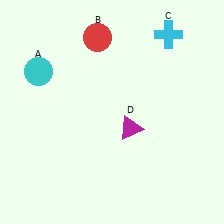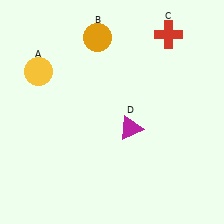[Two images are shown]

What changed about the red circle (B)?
In Image 1, B is red. In Image 2, it changed to orange.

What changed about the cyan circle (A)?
In Image 1, A is cyan. In Image 2, it changed to yellow.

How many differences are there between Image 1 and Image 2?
There are 3 differences between the two images.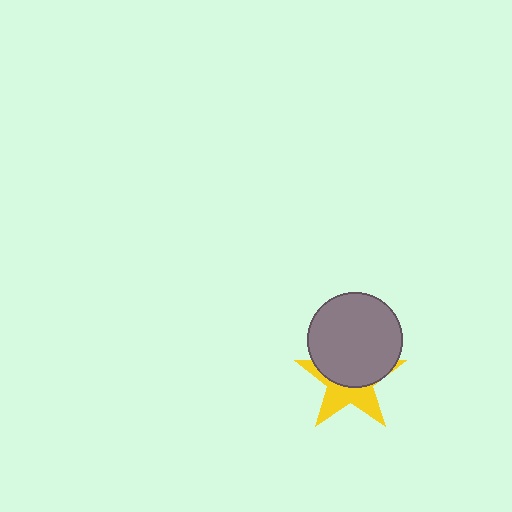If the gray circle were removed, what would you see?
You would see the complete yellow star.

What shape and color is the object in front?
The object in front is a gray circle.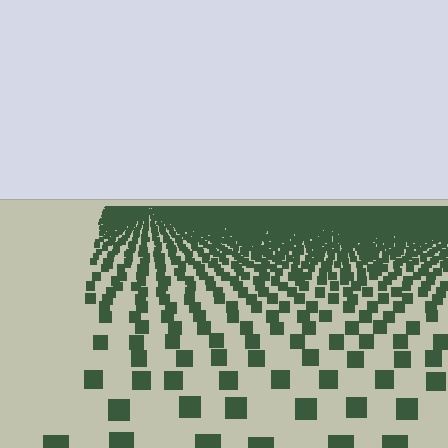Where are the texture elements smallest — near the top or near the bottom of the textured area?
Near the top.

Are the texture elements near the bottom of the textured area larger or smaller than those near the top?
Larger. Near the bottom, elements are closer to the viewer and appear at a bigger on-screen size.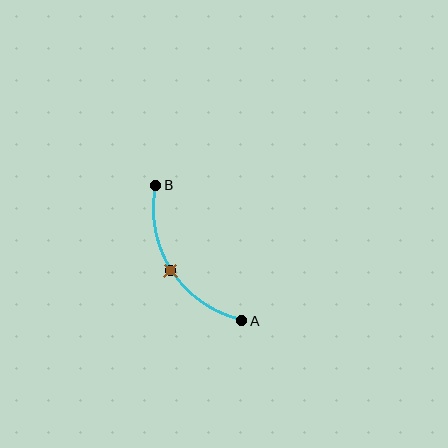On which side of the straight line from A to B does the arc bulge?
The arc bulges to the left of the straight line connecting A and B.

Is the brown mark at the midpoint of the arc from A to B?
Yes. The brown mark lies on the arc at equal arc-length from both A and B — it is the arc midpoint.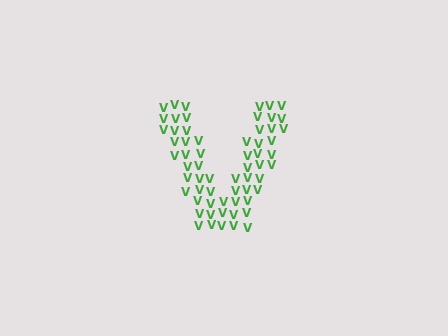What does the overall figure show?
The overall figure shows the letter V.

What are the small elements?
The small elements are letter V's.